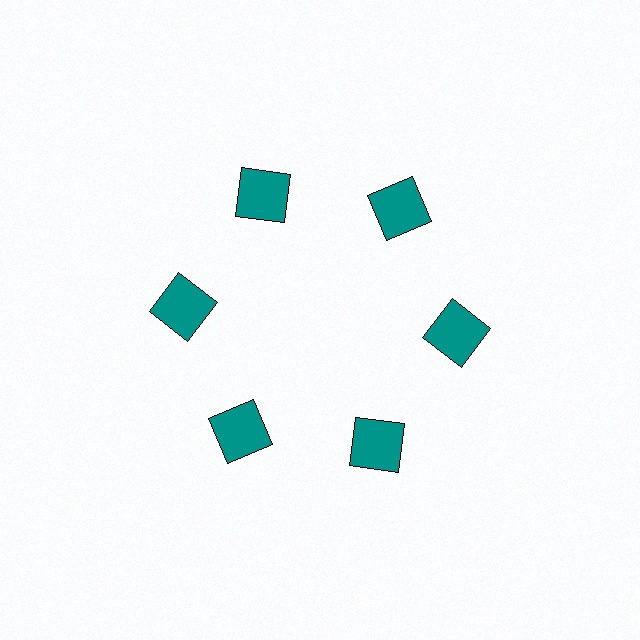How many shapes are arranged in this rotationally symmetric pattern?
There are 6 shapes, arranged in 6 groups of 1.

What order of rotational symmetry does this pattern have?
This pattern has 6-fold rotational symmetry.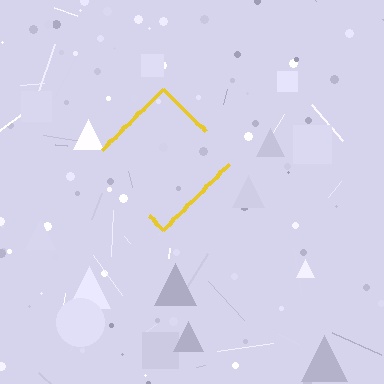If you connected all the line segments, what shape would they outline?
They would outline a diamond.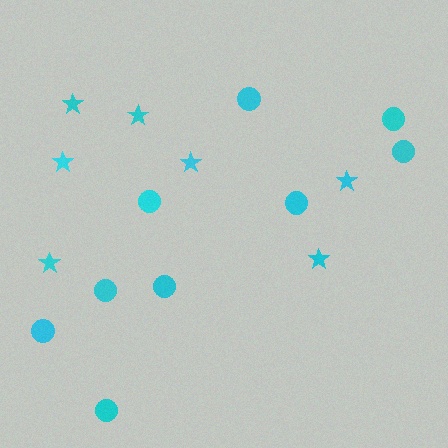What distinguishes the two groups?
There are 2 groups: one group of stars (7) and one group of circles (9).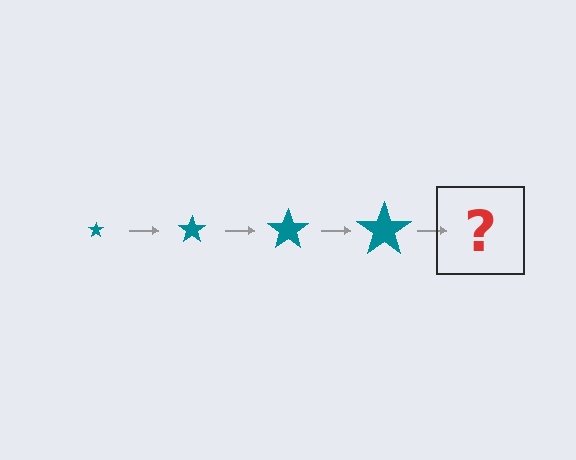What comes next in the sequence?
The next element should be a teal star, larger than the previous one.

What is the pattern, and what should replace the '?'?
The pattern is that the star gets progressively larger each step. The '?' should be a teal star, larger than the previous one.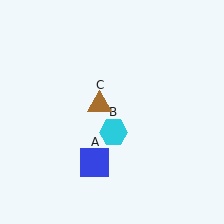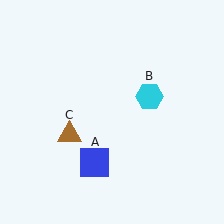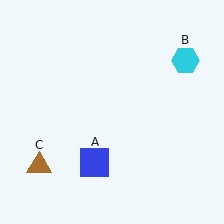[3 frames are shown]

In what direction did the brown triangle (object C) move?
The brown triangle (object C) moved down and to the left.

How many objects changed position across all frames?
2 objects changed position: cyan hexagon (object B), brown triangle (object C).